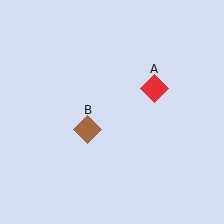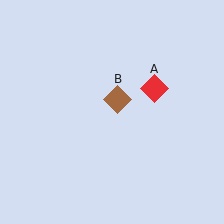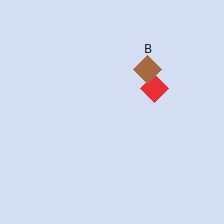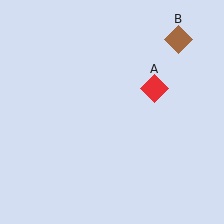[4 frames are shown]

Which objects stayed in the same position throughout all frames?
Red diamond (object A) remained stationary.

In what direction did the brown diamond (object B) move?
The brown diamond (object B) moved up and to the right.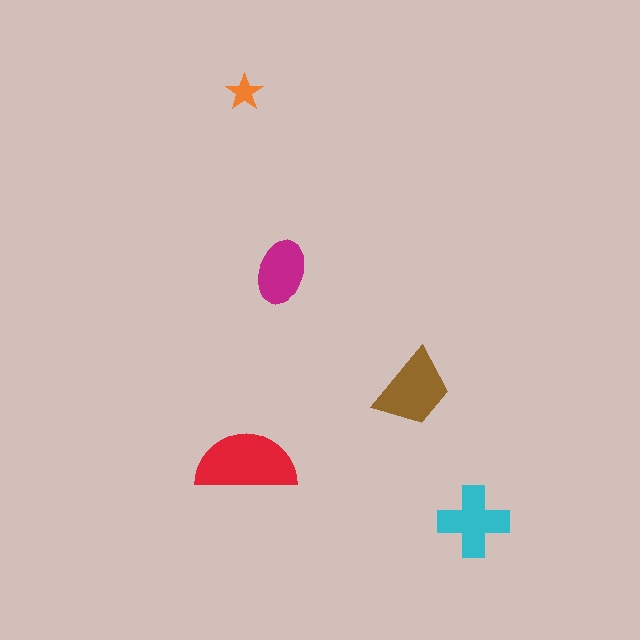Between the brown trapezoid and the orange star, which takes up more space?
The brown trapezoid.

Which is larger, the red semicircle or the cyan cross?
The red semicircle.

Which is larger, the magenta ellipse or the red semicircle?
The red semicircle.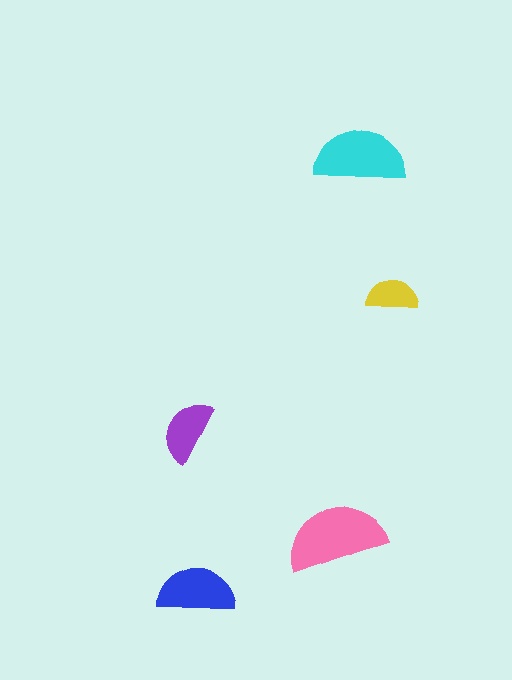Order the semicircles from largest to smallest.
the pink one, the cyan one, the blue one, the purple one, the yellow one.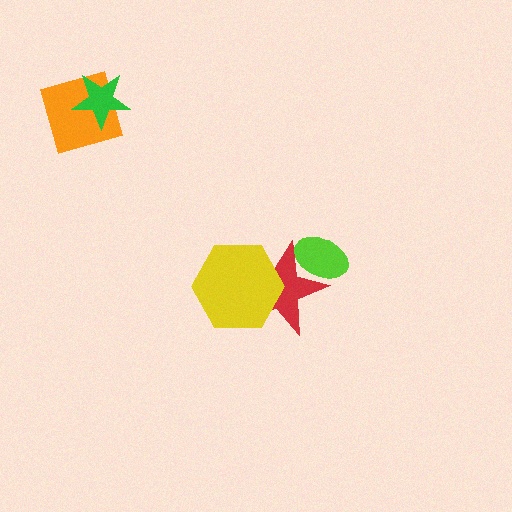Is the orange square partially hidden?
Yes, it is partially covered by another shape.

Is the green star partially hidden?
No, no other shape covers it.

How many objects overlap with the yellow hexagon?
1 object overlaps with the yellow hexagon.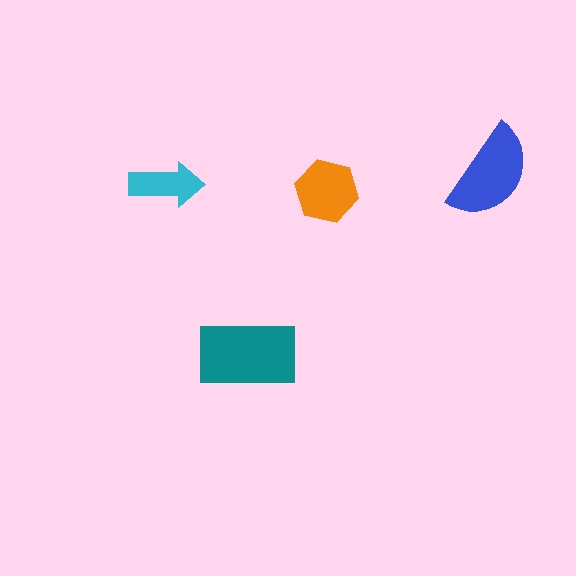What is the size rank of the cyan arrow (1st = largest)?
4th.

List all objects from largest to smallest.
The teal rectangle, the blue semicircle, the orange hexagon, the cyan arrow.